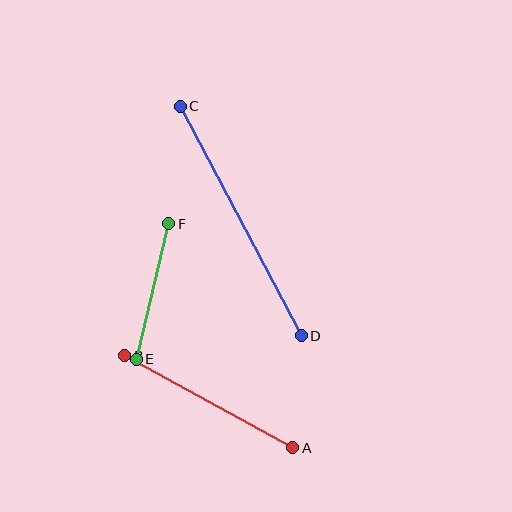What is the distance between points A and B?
The distance is approximately 192 pixels.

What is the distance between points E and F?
The distance is approximately 139 pixels.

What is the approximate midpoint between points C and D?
The midpoint is at approximately (241, 221) pixels.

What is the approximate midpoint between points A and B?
The midpoint is at approximately (209, 402) pixels.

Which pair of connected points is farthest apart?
Points C and D are farthest apart.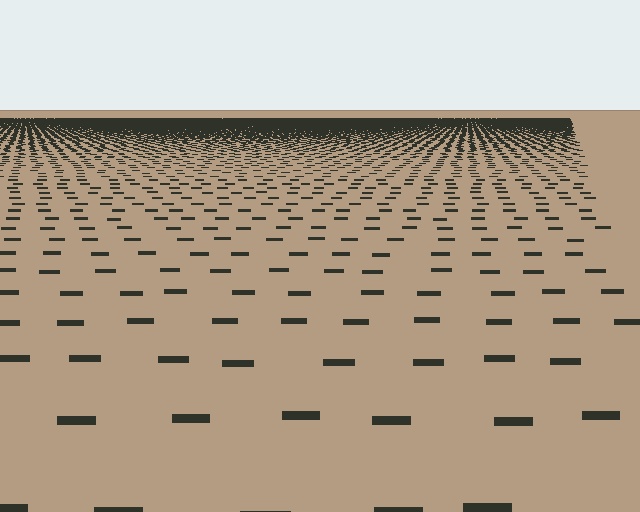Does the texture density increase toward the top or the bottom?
Density increases toward the top.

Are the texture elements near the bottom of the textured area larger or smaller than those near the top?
Larger. Near the bottom, elements are closer to the viewer and appear at a bigger on-screen size.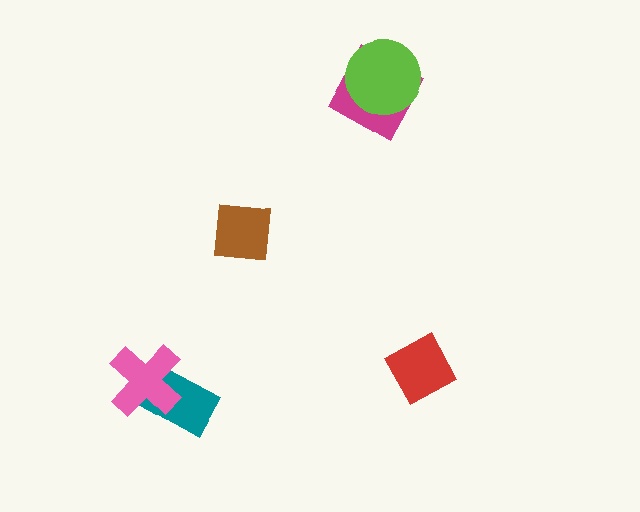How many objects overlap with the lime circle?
1 object overlaps with the lime circle.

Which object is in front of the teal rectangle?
The pink cross is in front of the teal rectangle.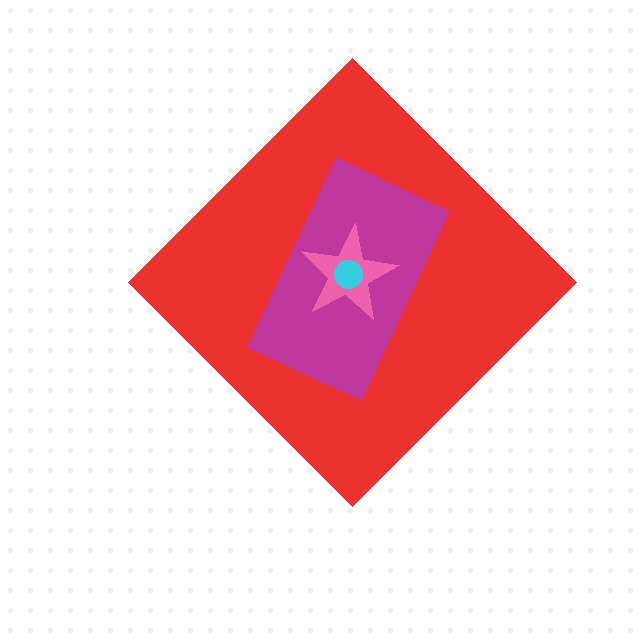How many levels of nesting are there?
4.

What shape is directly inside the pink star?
The cyan circle.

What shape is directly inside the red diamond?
The magenta rectangle.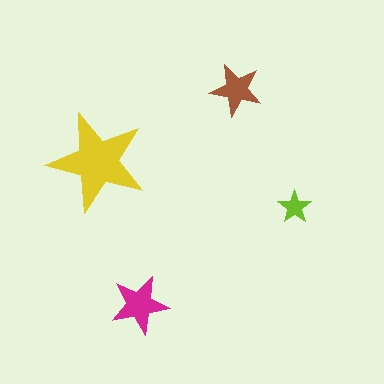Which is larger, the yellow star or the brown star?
The yellow one.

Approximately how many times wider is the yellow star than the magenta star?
About 1.5 times wider.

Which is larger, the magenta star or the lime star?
The magenta one.